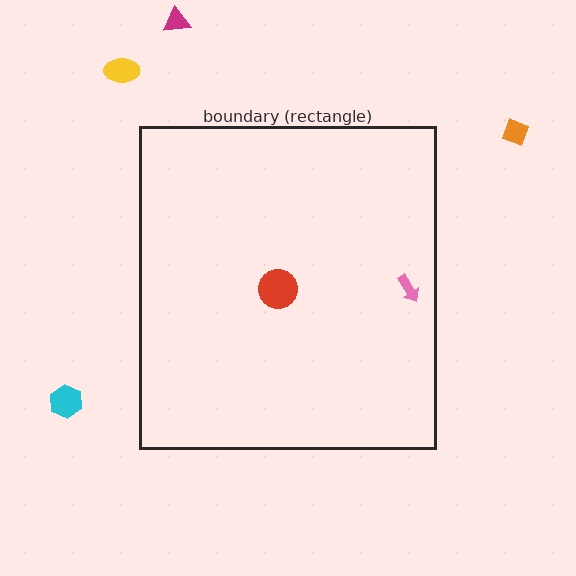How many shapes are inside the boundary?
2 inside, 4 outside.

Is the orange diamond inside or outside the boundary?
Outside.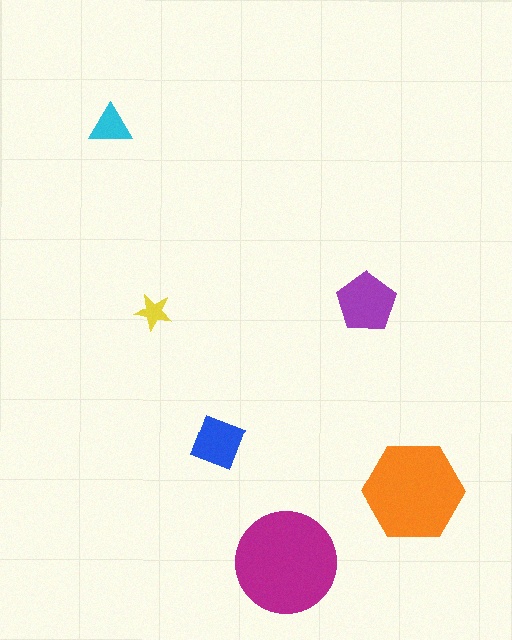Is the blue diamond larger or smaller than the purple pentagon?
Smaller.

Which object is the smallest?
The yellow star.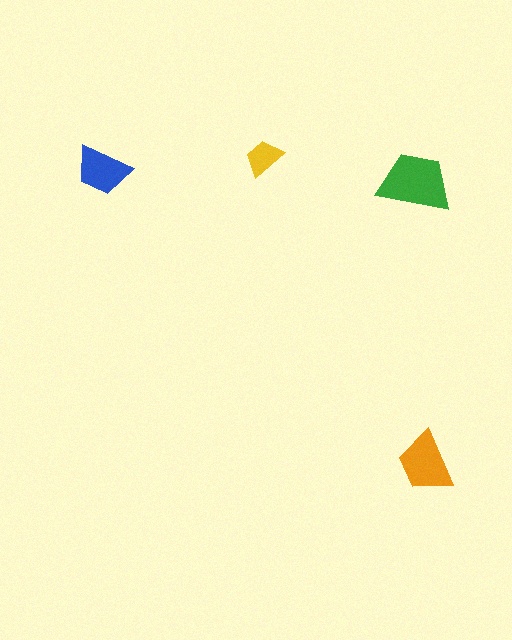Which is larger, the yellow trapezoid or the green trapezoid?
The green one.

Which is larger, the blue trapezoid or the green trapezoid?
The green one.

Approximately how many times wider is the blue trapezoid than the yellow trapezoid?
About 1.5 times wider.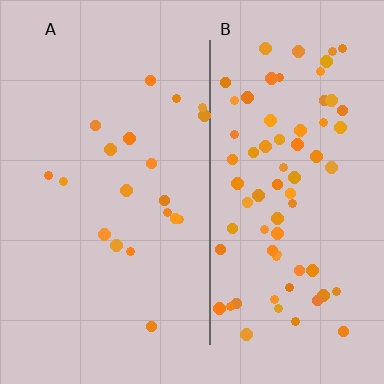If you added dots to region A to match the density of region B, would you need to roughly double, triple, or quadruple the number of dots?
Approximately quadruple.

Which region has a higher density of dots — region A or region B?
B (the right).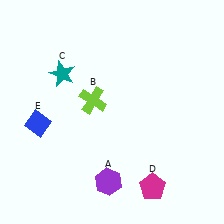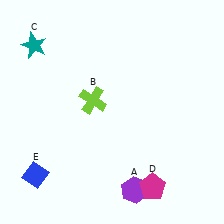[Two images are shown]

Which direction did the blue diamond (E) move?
The blue diamond (E) moved down.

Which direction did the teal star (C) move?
The teal star (C) moved up.